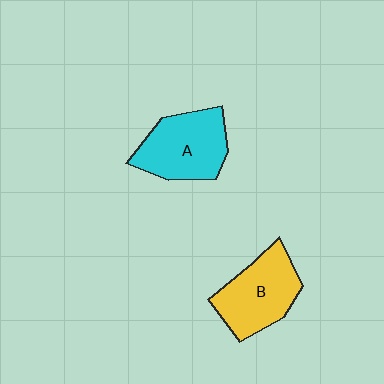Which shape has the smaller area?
Shape B (yellow).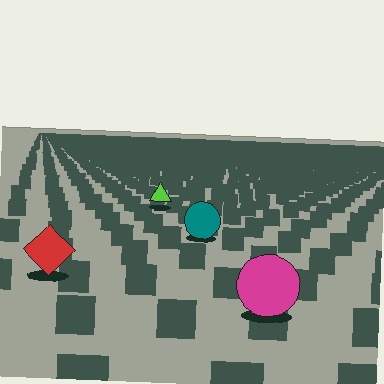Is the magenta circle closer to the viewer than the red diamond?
Yes. The magenta circle is closer — you can tell from the texture gradient: the ground texture is coarser near it.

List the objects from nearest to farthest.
From nearest to farthest: the magenta circle, the red diamond, the teal circle, the lime triangle.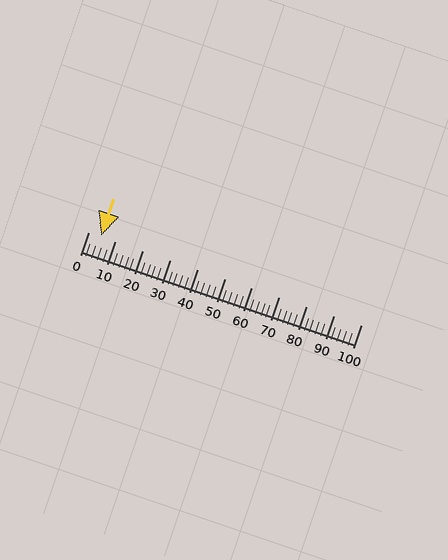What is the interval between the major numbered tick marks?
The major tick marks are spaced 10 units apart.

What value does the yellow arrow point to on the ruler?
The yellow arrow points to approximately 5.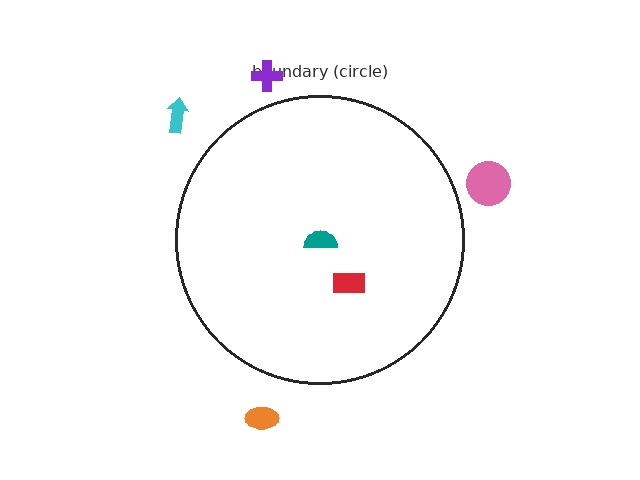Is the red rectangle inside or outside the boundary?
Inside.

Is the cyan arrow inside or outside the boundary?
Outside.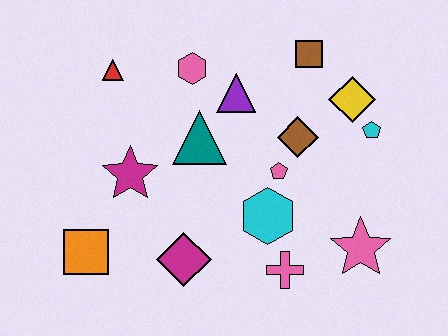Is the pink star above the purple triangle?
No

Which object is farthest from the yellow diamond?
The orange square is farthest from the yellow diamond.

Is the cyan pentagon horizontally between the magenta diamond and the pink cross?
No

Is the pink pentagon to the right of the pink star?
No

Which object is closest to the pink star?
The pink cross is closest to the pink star.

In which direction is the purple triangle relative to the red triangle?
The purple triangle is to the right of the red triangle.